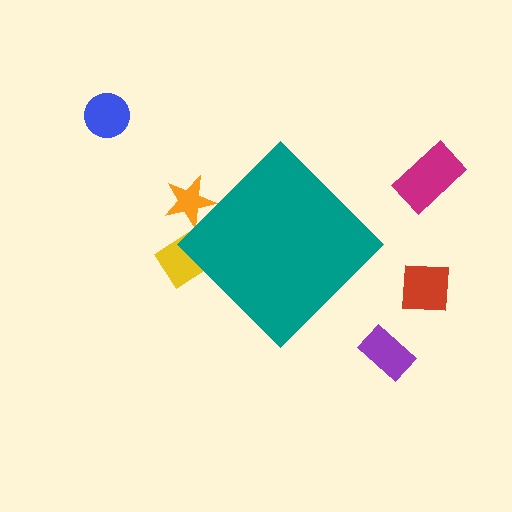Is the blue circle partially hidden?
No, the blue circle is fully visible.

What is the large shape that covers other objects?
A teal diamond.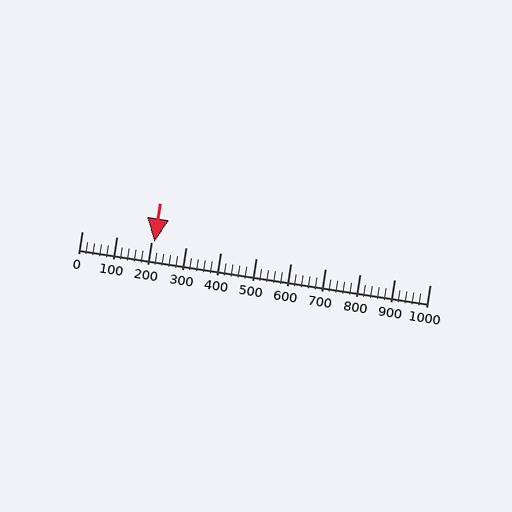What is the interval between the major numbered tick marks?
The major tick marks are spaced 100 units apart.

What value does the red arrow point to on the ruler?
The red arrow points to approximately 209.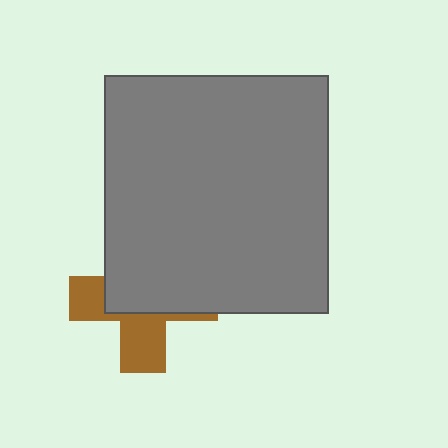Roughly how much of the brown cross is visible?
A small part of it is visible (roughly 42%).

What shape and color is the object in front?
The object in front is a gray rectangle.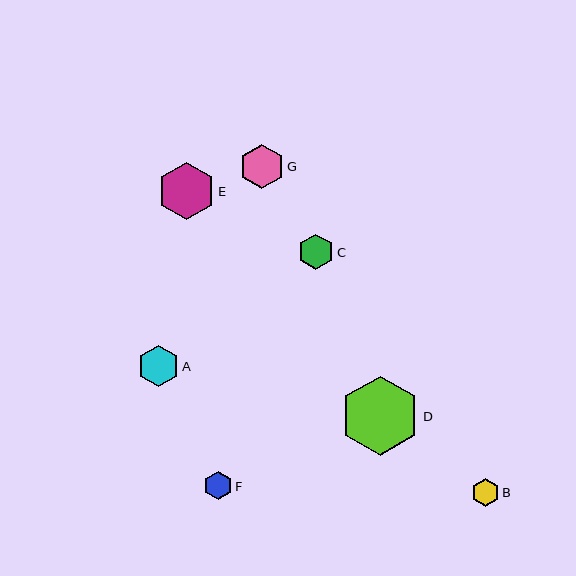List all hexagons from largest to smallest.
From largest to smallest: D, E, G, A, C, F, B.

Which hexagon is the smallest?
Hexagon B is the smallest with a size of approximately 28 pixels.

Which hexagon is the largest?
Hexagon D is the largest with a size of approximately 80 pixels.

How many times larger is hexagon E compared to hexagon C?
Hexagon E is approximately 1.6 times the size of hexagon C.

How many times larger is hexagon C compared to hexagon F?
Hexagon C is approximately 1.3 times the size of hexagon F.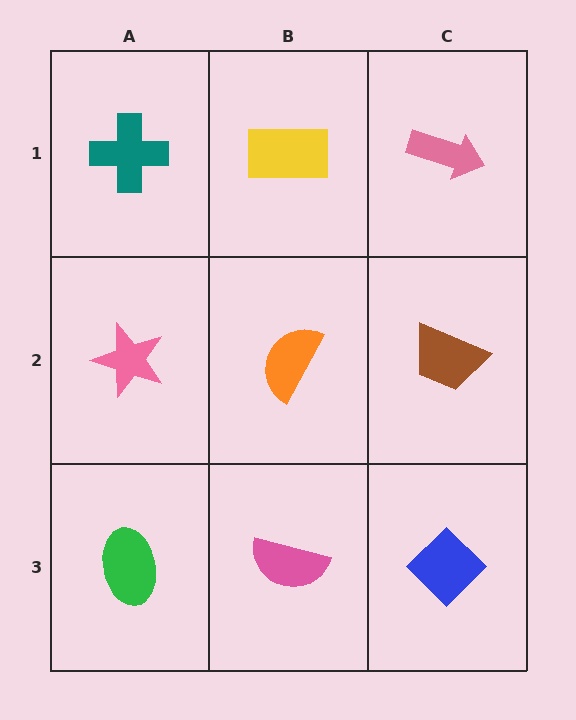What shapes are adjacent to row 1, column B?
An orange semicircle (row 2, column B), a teal cross (row 1, column A), a pink arrow (row 1, column C).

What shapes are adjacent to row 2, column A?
A teal cross (row 1, column A), a green ellipse (row 3, column A), an orange semicircle (row 2, column B).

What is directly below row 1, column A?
A pink star.